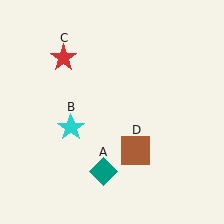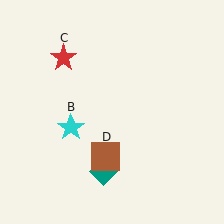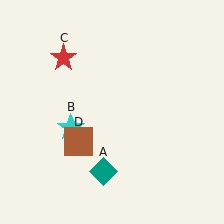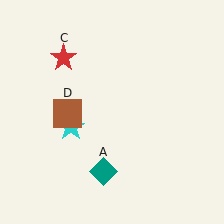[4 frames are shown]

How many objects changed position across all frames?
1 object changed position: brown square (object D).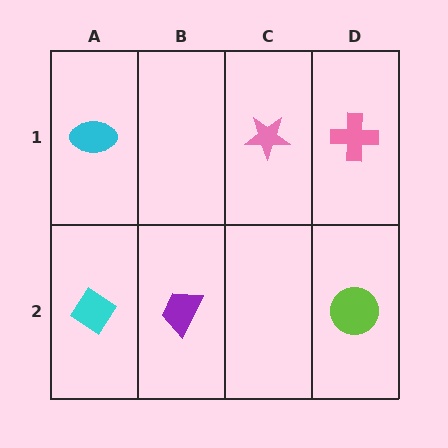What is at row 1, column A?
A cyan ellipse.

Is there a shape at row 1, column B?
No, that cell is empty.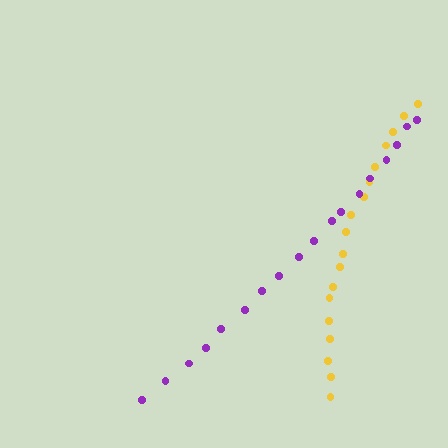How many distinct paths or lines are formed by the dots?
There are 2 distinct paths.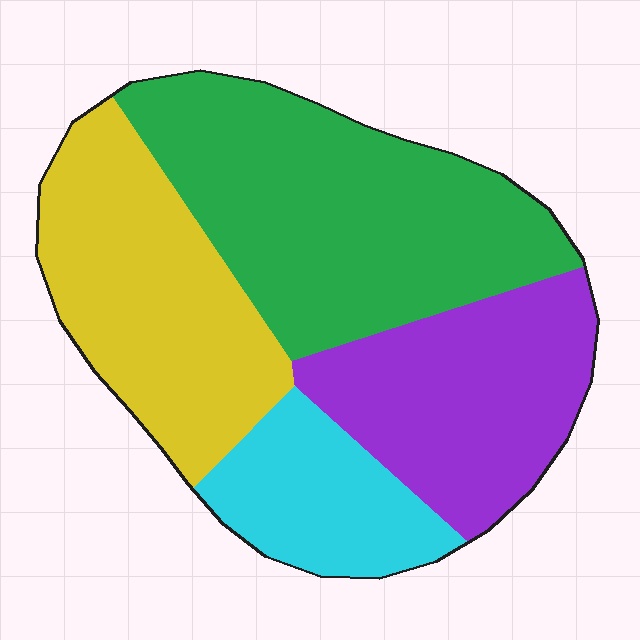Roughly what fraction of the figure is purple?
Purple takes up less than a quarter of the figure.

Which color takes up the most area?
Green, at roughly 35%.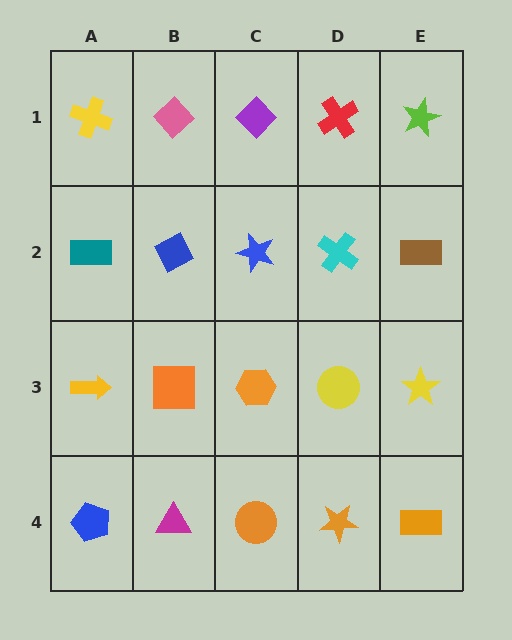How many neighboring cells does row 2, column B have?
4.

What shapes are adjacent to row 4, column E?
A yellow star (row 3, column E), an orange star (row 4, column D).